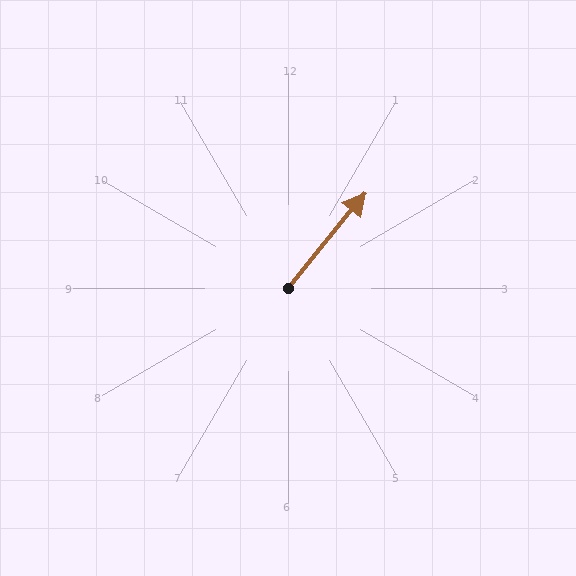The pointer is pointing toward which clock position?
Roughly 1 o'clock.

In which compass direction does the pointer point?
Northeast.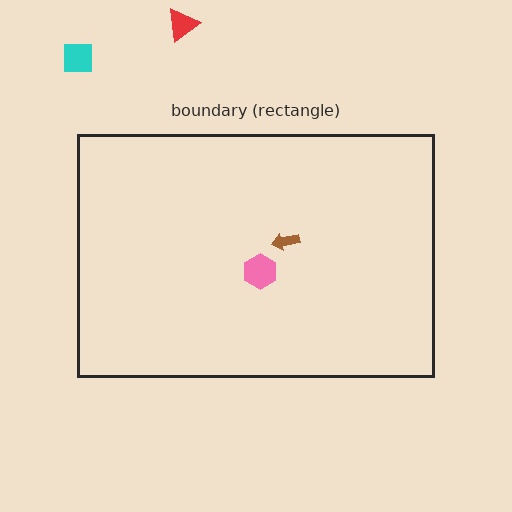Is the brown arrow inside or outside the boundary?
Inside.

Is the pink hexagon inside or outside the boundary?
Inside.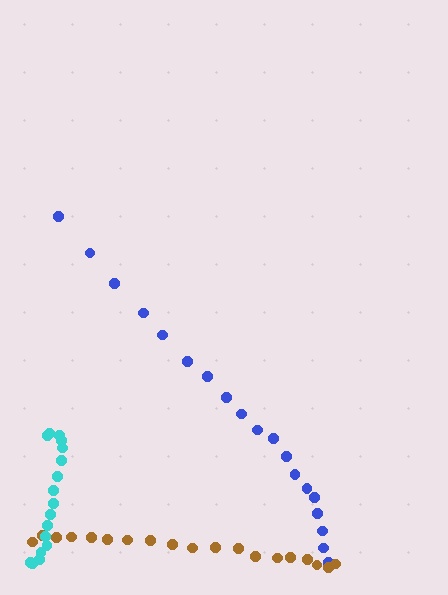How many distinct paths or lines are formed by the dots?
There are 3 distinct paths.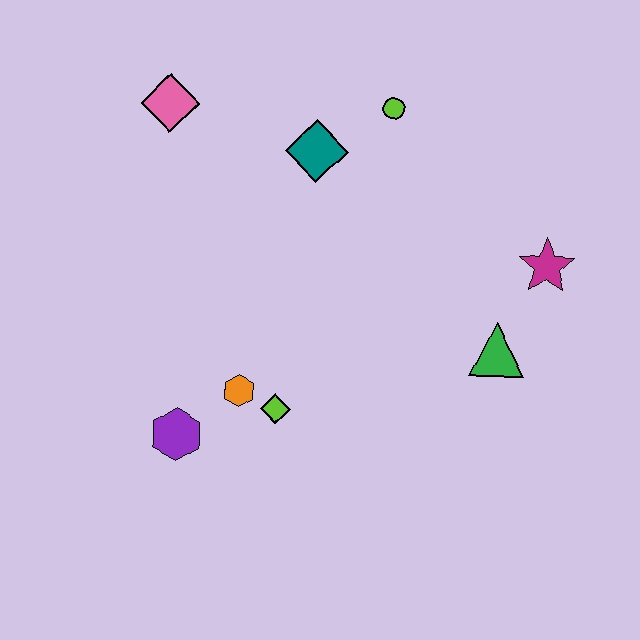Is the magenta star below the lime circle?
Yes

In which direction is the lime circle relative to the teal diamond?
The lime circle is to the right of the teal diamond.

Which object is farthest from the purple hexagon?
The magenta star is farthest from the purple hexagon.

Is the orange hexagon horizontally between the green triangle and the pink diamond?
Yes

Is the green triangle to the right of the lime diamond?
Yes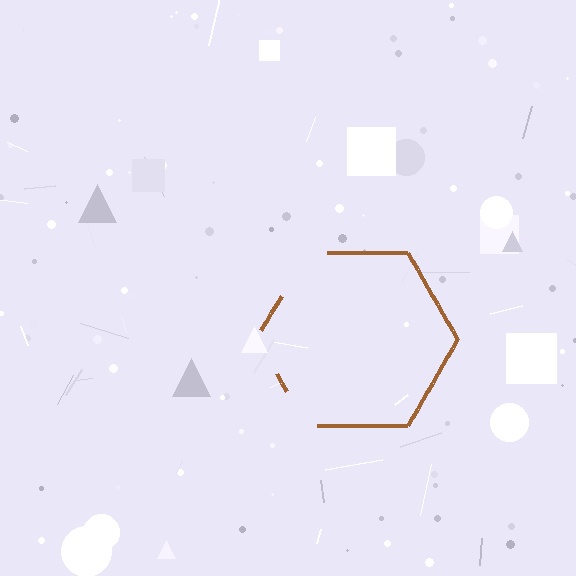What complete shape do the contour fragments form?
The contour fragments form a hexagon.